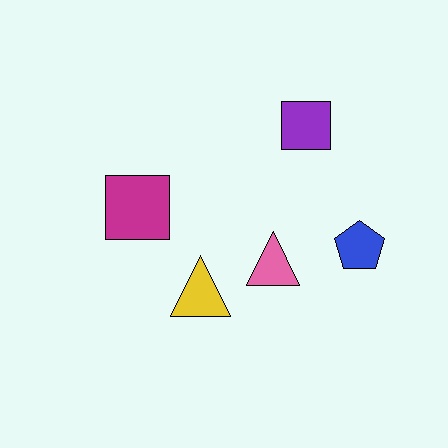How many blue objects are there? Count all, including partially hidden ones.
There is 1 blue object.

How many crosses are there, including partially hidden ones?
There are no crosses.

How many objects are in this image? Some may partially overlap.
There are 5 objects.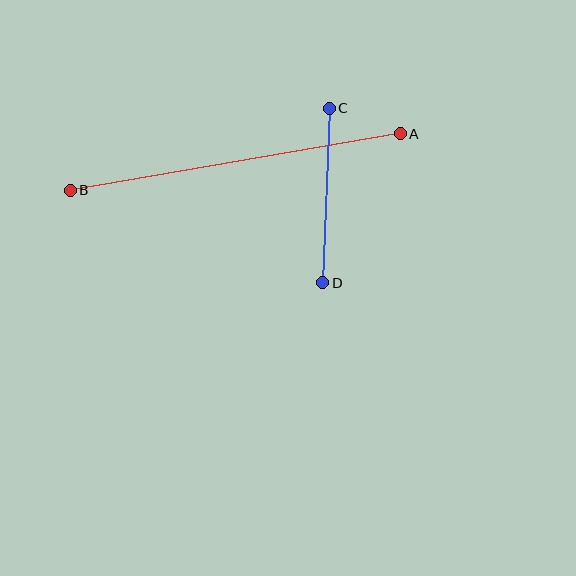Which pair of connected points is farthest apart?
Points A and B are farthest apart.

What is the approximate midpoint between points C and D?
The midpoint is at approximately (326, 196) pixels.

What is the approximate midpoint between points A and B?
The midpoint is at approximately (235, 162) pixels.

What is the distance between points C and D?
The distance is approximately 175 pixels.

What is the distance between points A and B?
The distance is approximately 335 pixels.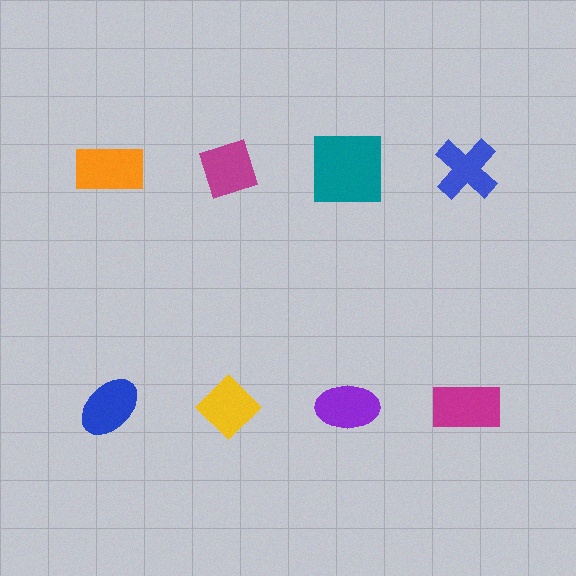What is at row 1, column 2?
A magenta diamond.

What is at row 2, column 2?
A yellow diamond.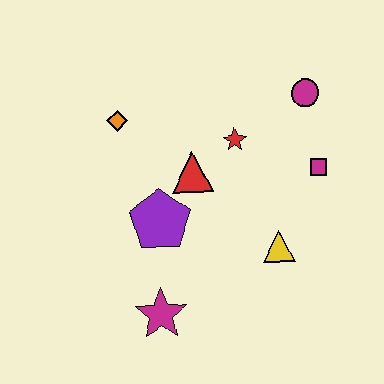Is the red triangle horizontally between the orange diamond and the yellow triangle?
Yes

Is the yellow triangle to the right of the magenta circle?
No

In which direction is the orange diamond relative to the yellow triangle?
The orange diamond is to the left of the yellow triangle.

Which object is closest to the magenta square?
The magenta circle is closest to the magenta square.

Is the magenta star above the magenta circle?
No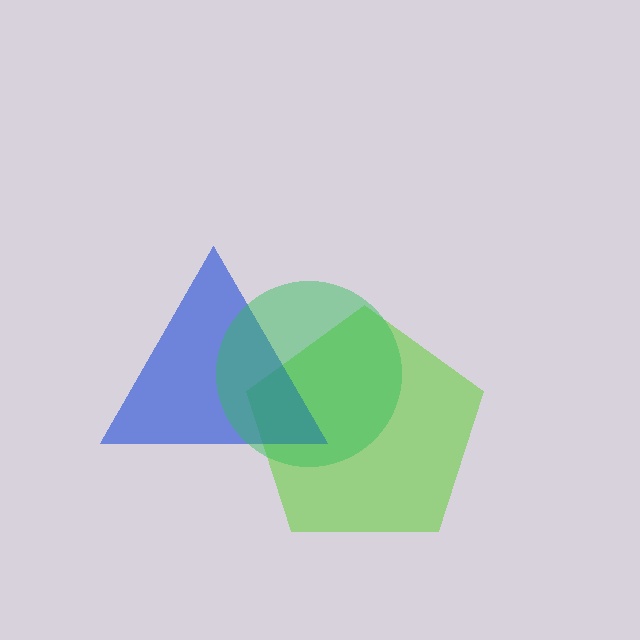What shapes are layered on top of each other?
The layered shapes are: a lime pentagon, a blue triangle, a green circle.